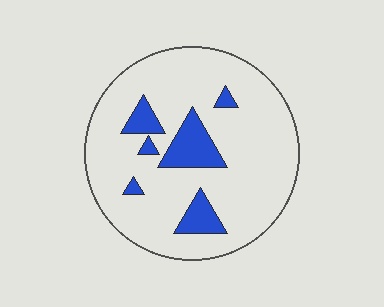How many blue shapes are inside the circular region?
6.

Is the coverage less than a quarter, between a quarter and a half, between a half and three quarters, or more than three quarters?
Less than a quarter.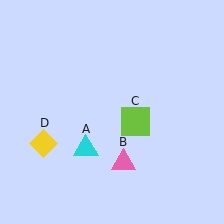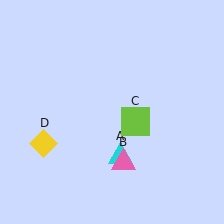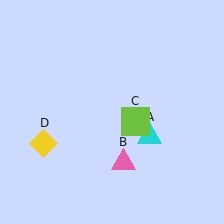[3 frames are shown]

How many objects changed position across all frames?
1 object changed position: cyan triangle (object A).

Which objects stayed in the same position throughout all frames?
Pink triangle (object B) and lime square (object C) and yellow diamond (object D) remained stationary.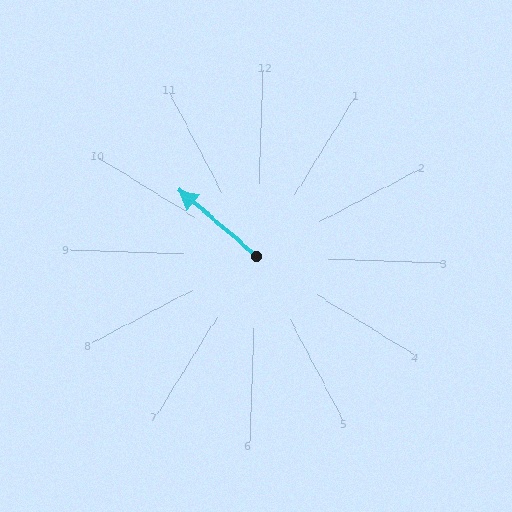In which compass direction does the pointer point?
Northwest.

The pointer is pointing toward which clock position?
Roughly 10 o'clock.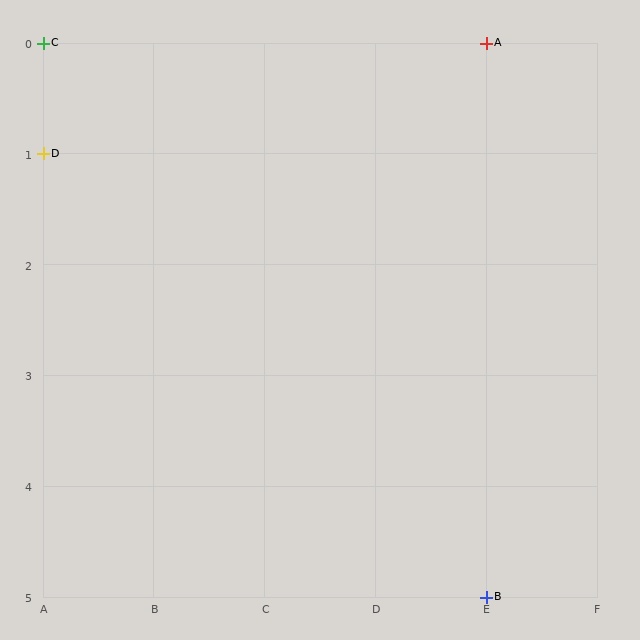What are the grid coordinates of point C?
Point C is at grid coordinates (A, 0).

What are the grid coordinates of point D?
Point D is at grid coordinates (A, 1).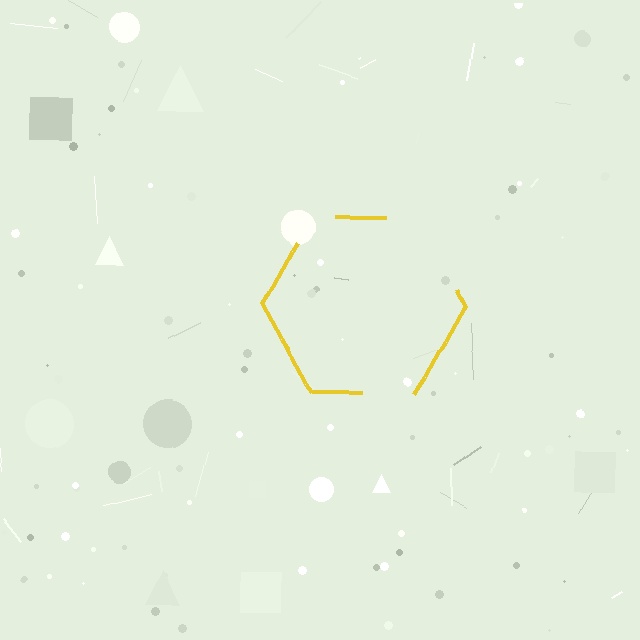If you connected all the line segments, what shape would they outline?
They would outline a hexagon.